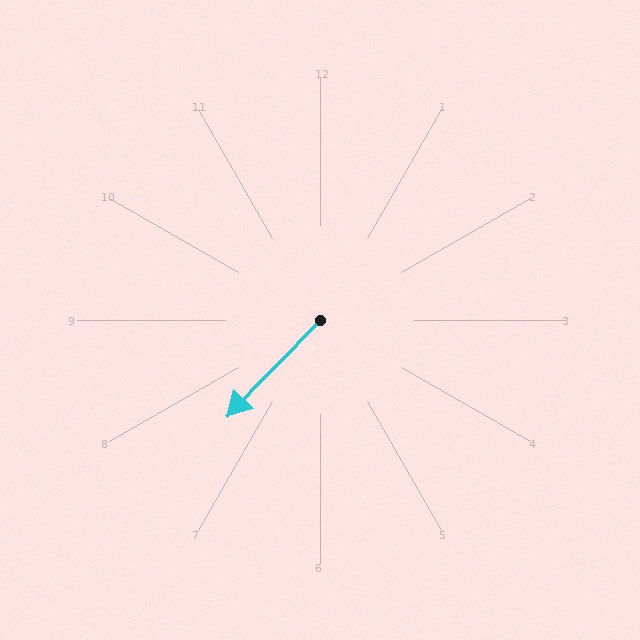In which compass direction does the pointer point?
Southwest.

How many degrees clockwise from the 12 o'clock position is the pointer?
Approximately 224 degrees.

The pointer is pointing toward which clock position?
Roughly 7 o'clock.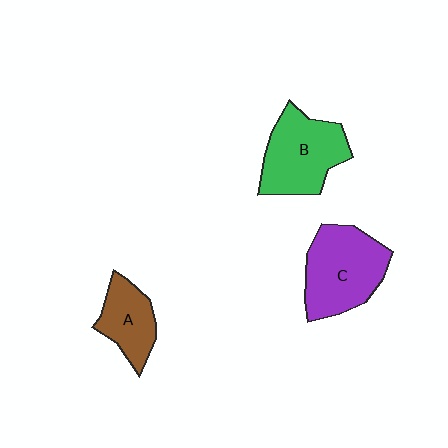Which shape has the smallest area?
Shape A (brown).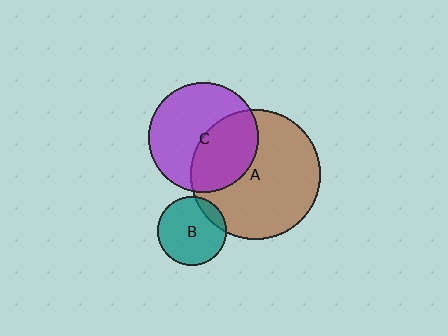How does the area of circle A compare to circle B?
Approximately 3.6 times.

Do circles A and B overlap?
Yes.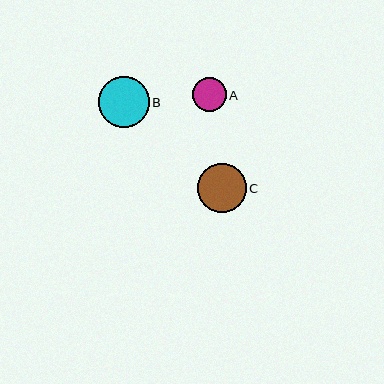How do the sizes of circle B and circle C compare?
Circle B and circle C are approximately the same size.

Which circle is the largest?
Circle B is the largest with a size of approximately 51 pixels.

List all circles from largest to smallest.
From largest to smallest: B, C, A.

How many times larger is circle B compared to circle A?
Circle B is approximately 1.5 times the size of circle A.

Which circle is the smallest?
Circle A is the smallest with a size of approximately 34 pixels.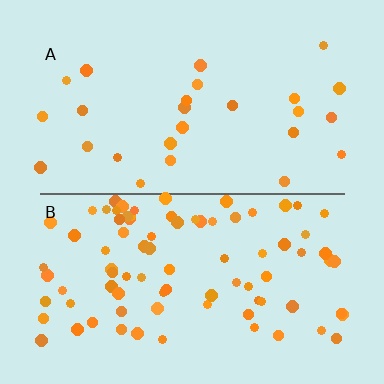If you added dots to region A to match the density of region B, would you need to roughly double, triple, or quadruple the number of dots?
Approximately triple.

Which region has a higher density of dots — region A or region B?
B (the bottom).